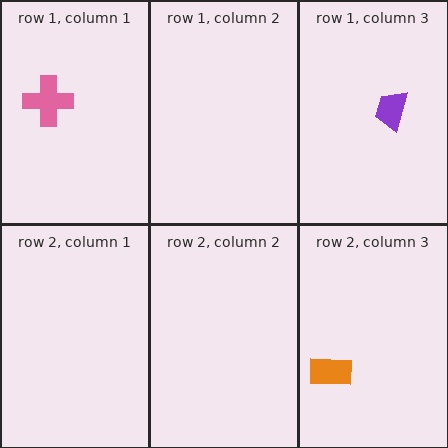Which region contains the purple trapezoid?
The row 1, column 3 region.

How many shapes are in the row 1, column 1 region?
1.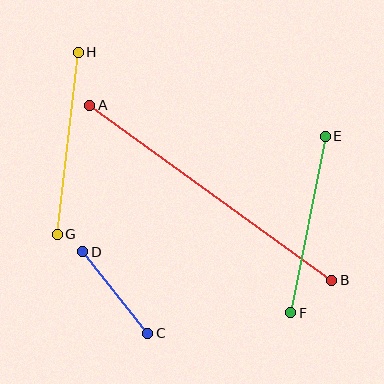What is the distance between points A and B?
The distance is approximately 299 pixels.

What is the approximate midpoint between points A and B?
The midpoint is at approximately (211, 193) pixels.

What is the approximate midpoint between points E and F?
The midpoint is at approximately (308, 224) pixels.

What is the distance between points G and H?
The distance is approximately 183 pixels.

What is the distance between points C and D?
The distance is approximately 105 pixels.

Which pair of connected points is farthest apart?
Points A and B are farthest apart.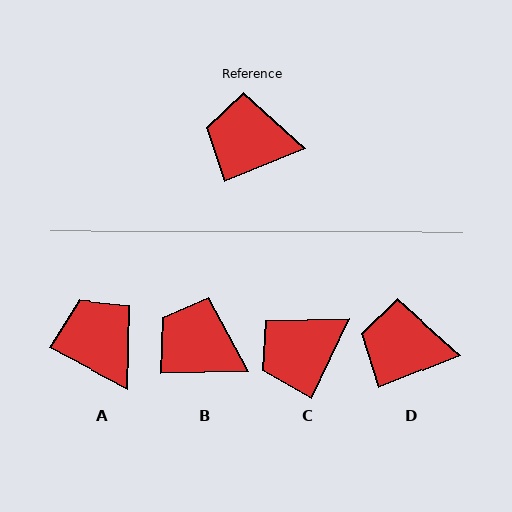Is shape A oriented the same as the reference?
No, it is off by about 50 degrees.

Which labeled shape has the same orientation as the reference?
D.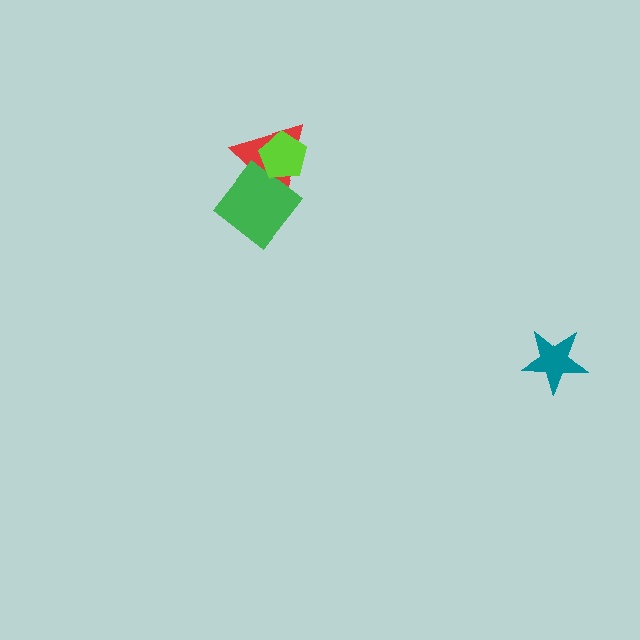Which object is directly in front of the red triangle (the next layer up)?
The green diamond is directly in front of the red triangle.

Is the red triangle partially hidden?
Yes, it is partially covered by another shape.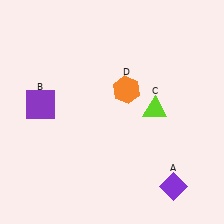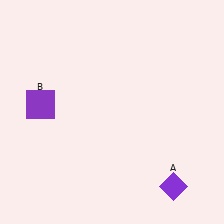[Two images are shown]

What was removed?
The lime triangle (C), the orange hexagon (D) were removed in Image 2.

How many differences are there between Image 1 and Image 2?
There are 2 differences between the two images.